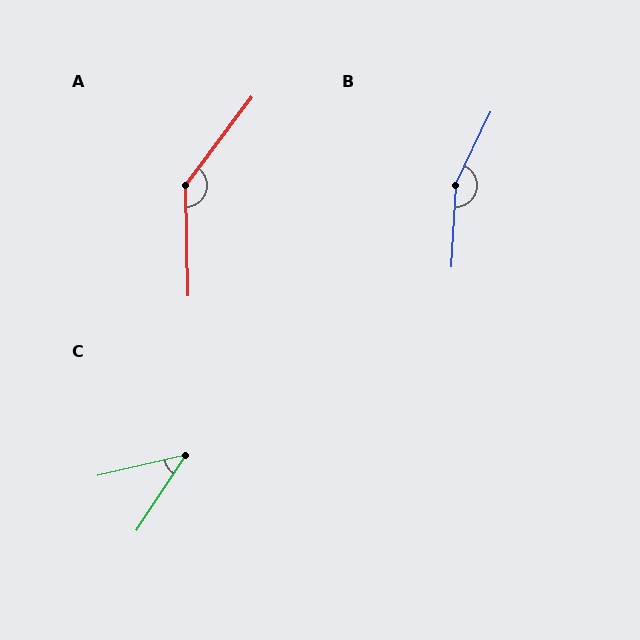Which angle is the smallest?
C, at approximately 43 degrees.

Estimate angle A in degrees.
Approximately 142 degrees.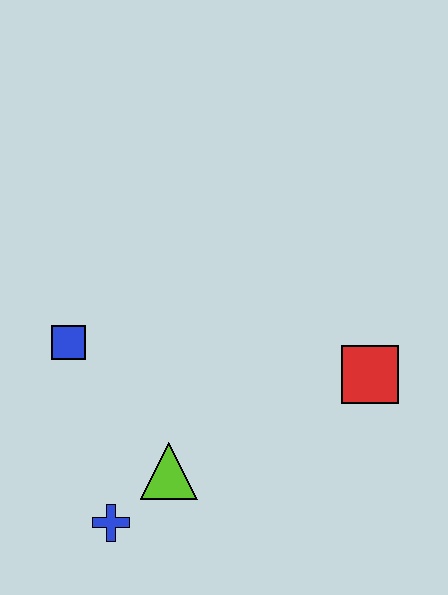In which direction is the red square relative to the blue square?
The red square is to the right of the blue square.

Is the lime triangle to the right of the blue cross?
Yes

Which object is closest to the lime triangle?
The blue cross is closest to the lime triangle.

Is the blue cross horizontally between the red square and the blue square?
Yes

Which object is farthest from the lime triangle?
The red square is farthest from the lime triangle.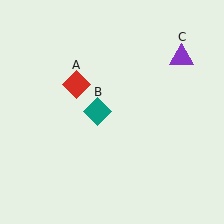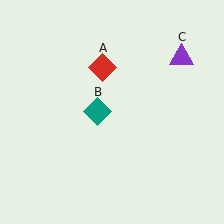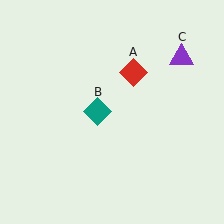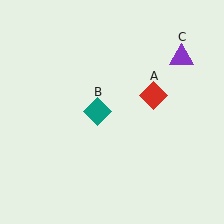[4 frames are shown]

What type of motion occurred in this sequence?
The red diamond (object A) rotated clockwise around the center of the scene.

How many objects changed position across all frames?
1 object changed position: red diamond (object A).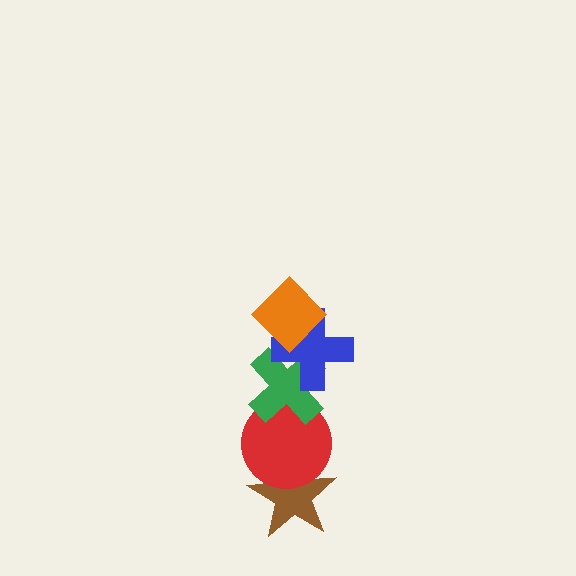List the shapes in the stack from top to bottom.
From top to bottom: the orange diamond, the blue cross, the green cross, the red circle, the brown star.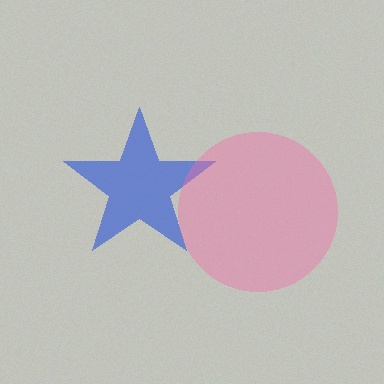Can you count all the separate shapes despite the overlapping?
Yes, there are 2 separate shapes.